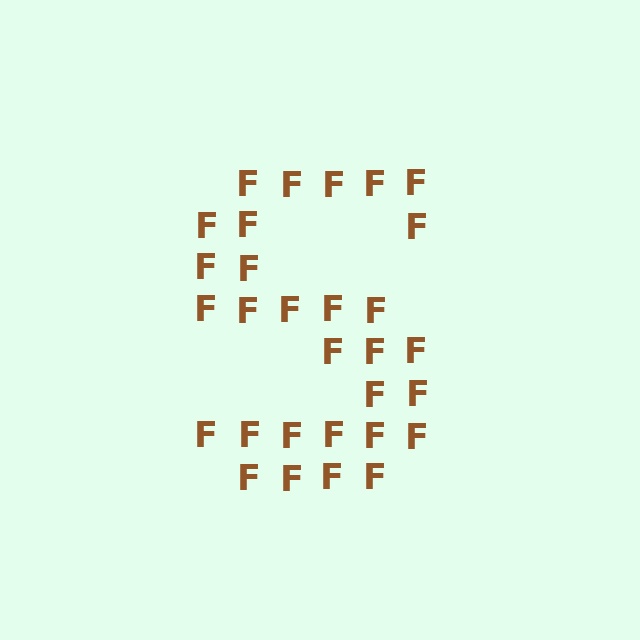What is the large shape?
The large shape is the letter S.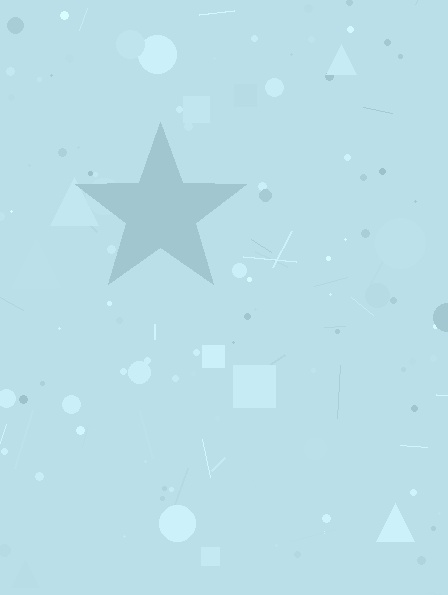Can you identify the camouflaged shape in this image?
The camouflaged shape is a star.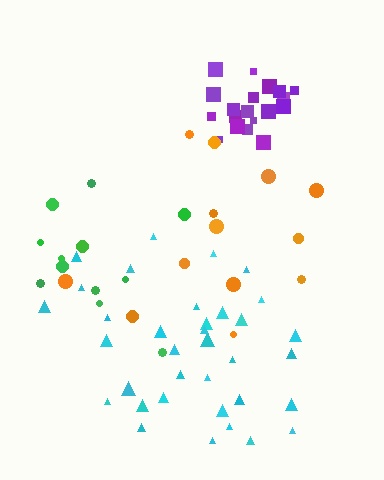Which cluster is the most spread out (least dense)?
Orange.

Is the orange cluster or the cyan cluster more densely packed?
Cyan.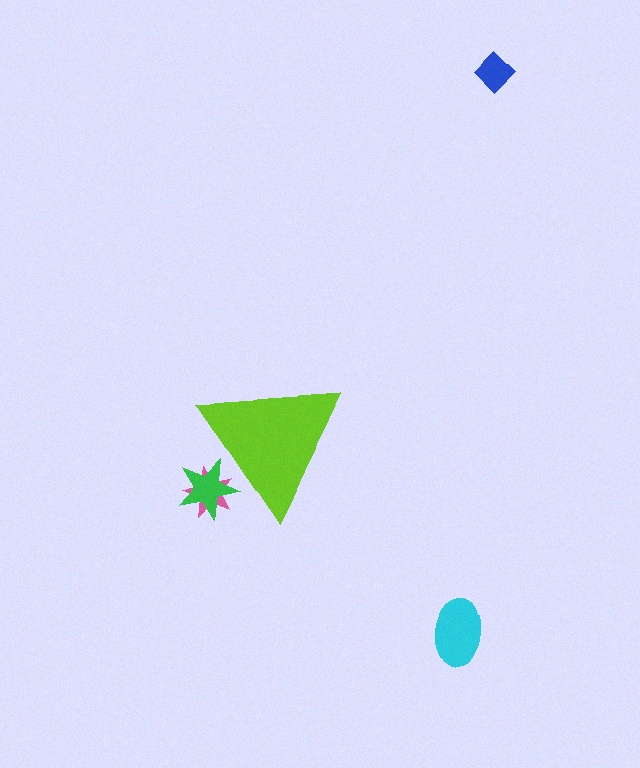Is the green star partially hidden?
Yes, the green star is partially hidden behind the lime triangle.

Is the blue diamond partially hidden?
No, the blue diamond is fully visible.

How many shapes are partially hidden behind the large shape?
2 shapes are partially hidden.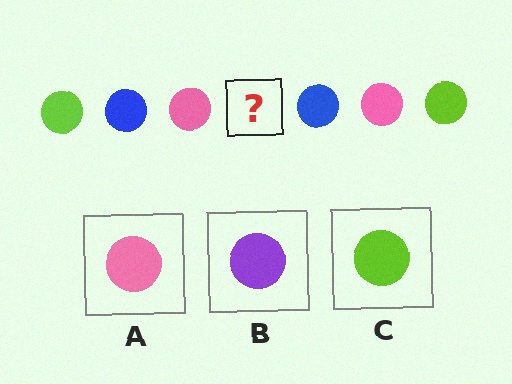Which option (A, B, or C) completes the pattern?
C.